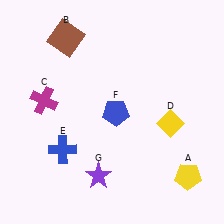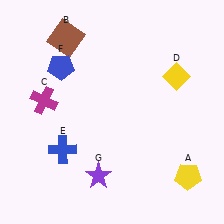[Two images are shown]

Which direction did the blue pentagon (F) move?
The blue pentagon (F) moved left.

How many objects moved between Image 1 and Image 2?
2 objects moved between the two images.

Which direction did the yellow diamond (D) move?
The yellow diamond (D) moved up.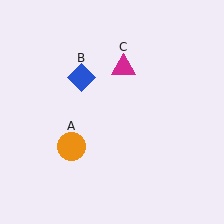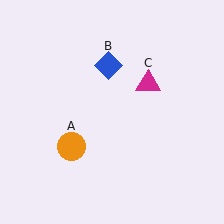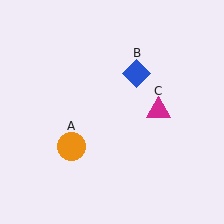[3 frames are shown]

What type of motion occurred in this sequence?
The blue diamond (object B), magenta triangle (object C) rotated clockwise around the center of the scene.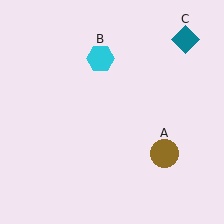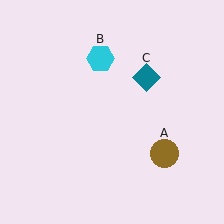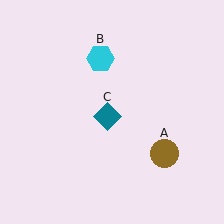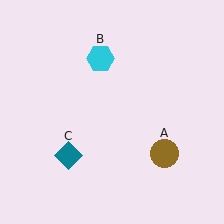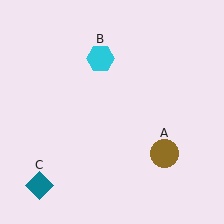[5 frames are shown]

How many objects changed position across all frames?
1 object changed position: teal diamond (object C).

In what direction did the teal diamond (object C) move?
The teal diamond (object C) moved down and to the left.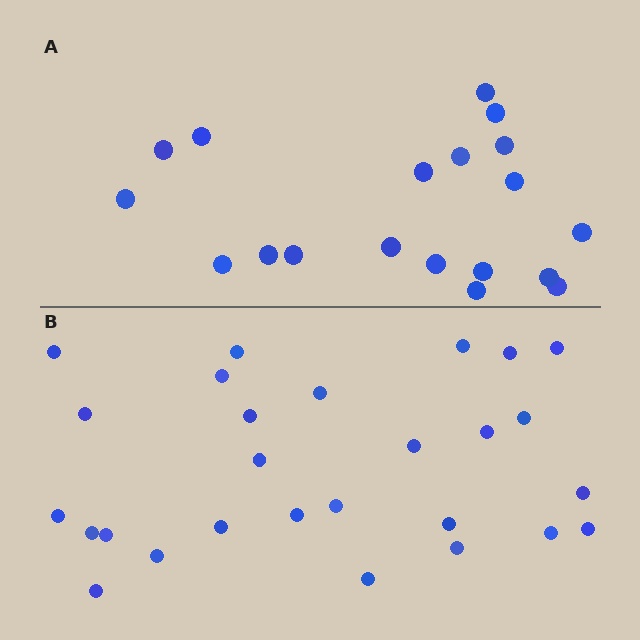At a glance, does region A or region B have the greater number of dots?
Region B (the bottom region) has more dots.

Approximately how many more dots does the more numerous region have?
Region B has roughly 8 or so more dots than region A.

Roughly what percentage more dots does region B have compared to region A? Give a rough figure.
About 40% more.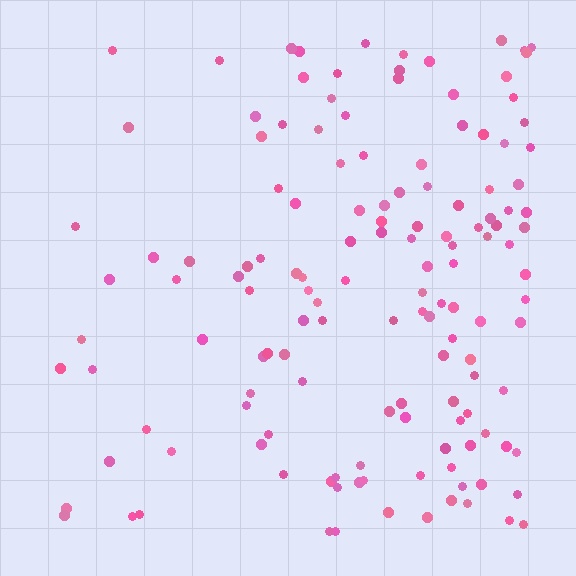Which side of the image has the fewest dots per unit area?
The left.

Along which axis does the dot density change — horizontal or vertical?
Horizontal.